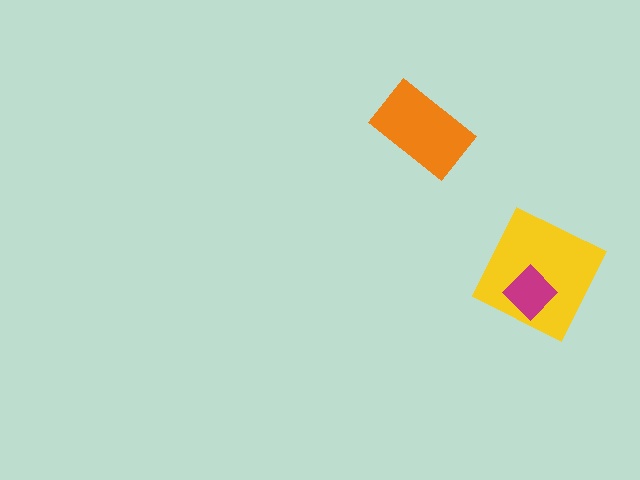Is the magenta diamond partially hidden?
No, no other shape covers it.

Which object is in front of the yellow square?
The magenta diamond is in front of the yellow square.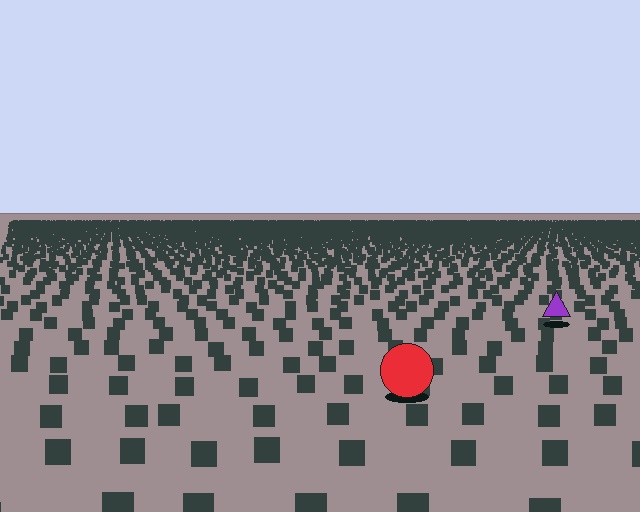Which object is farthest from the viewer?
The purple triangle is farthest from the viewer. It appears smaller and the ground texture around it is denser.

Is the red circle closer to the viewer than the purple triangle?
Yes. The red circle is closer — you can tell from the texture gradient: the ground texture is coarser near it.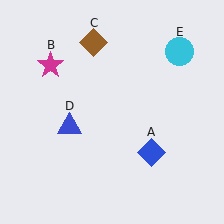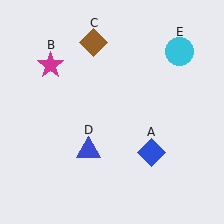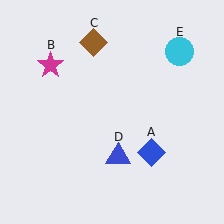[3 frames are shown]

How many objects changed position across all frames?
1 object changed position: blue triangle (object D).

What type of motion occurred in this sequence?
The blue triangle (object D) rotated counterclockwise around the center of the scene.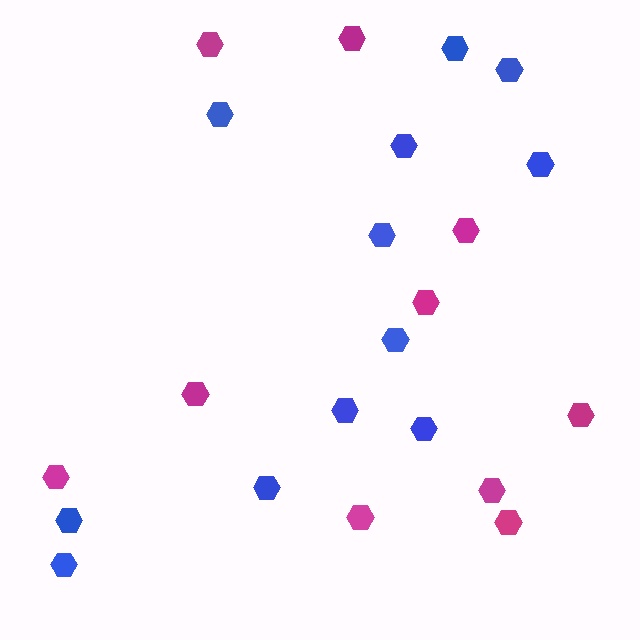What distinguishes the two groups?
There are 2 groups: one group of magenta hexagons (10) and one group of blue hexagons (12).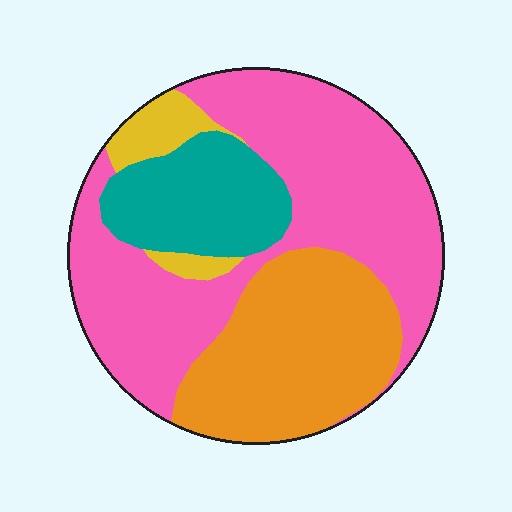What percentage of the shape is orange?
Orange covers 28% of the shape.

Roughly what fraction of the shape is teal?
Teal takes up about one sixth (1/6) of the shape.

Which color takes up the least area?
Yellow, at roughly 5%.